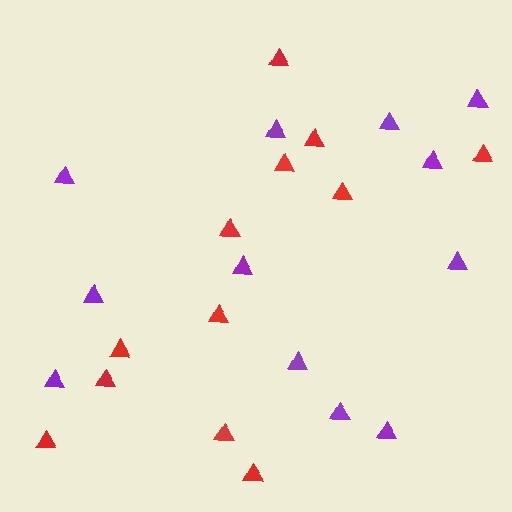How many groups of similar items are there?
There are 2 groups: one group of red triangles (12) and one group of purple triangles (12).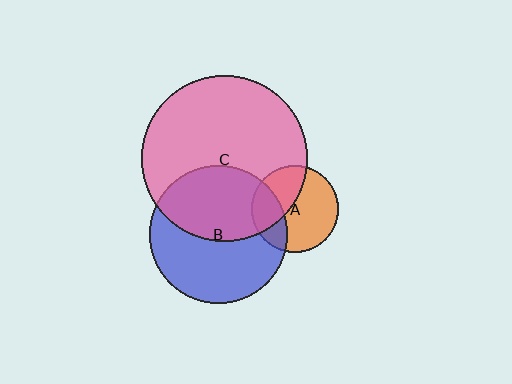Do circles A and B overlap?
Yes.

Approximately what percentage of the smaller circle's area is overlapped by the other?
Approximately 25%.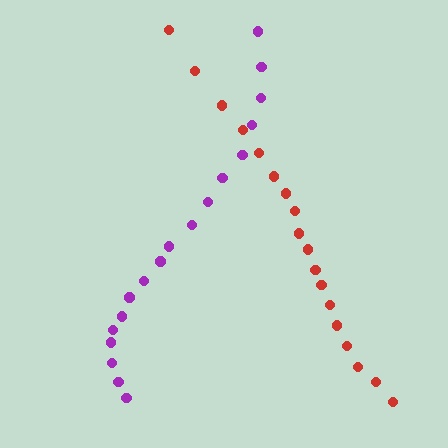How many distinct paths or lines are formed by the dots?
There are 2 distinct paths.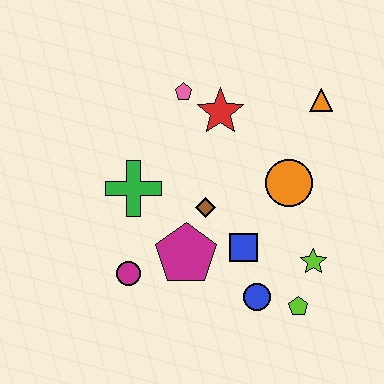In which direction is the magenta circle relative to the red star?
The magenta circle is below the red star.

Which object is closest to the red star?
The pink pentagon is closest to the red star.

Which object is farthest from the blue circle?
The pink pentagon is farthest from the blue circle.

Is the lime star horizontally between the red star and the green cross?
No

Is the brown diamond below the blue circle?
No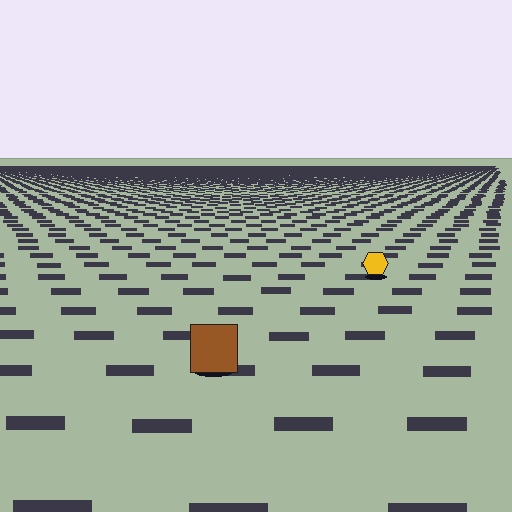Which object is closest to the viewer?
The brown square is closest. The texture marks near it are larger and more spread out.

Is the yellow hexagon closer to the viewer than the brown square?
No. The brown square is closer — you can tell from the texture gradient: the ground texture is coarser near it.